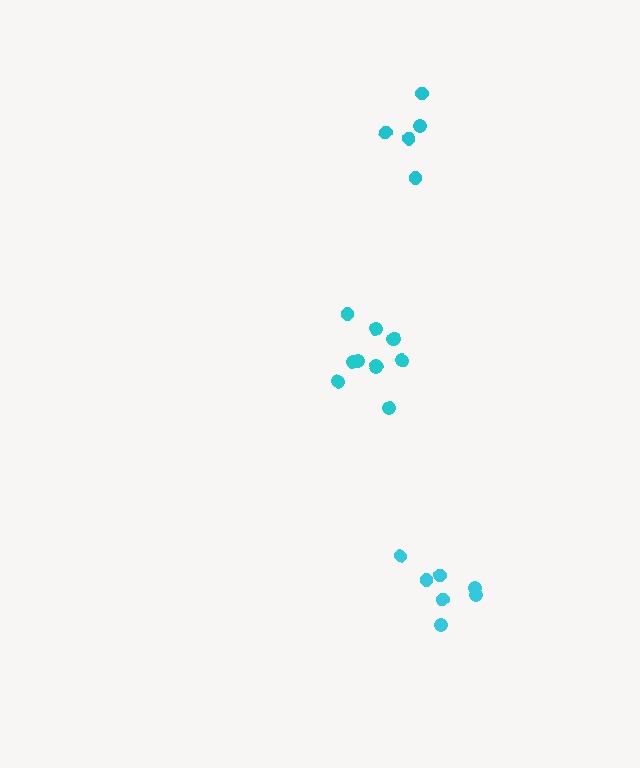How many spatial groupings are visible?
There are 3 spatial groupings.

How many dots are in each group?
Group 1: 5 dots, Group 2: 7 dots, Group 3: 11 dots (23 total).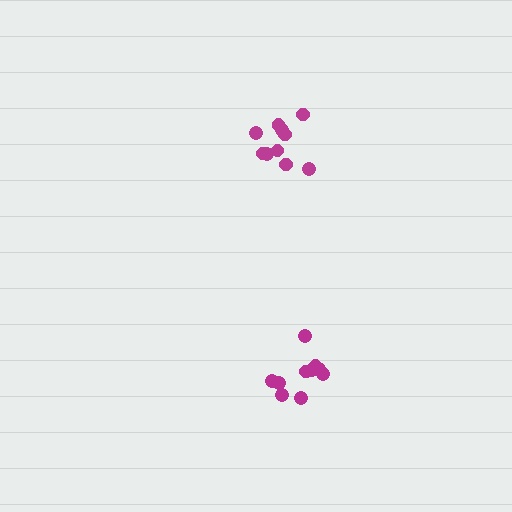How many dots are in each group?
Group 1: 10 dots, Group 2: 10 dots (20 total).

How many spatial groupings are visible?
There are 2 spatial groupings.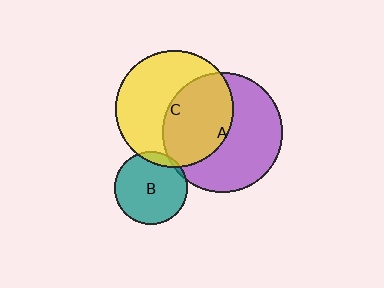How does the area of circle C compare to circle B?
Approximately 2.6 times.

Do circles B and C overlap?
Yes.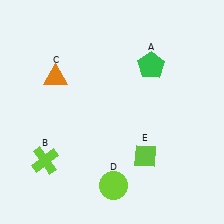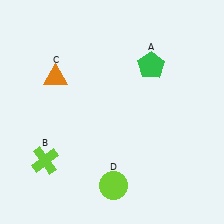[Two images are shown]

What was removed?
The lime diamond (E) was removed in Image 2.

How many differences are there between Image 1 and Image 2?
There is 1 difference between the two images.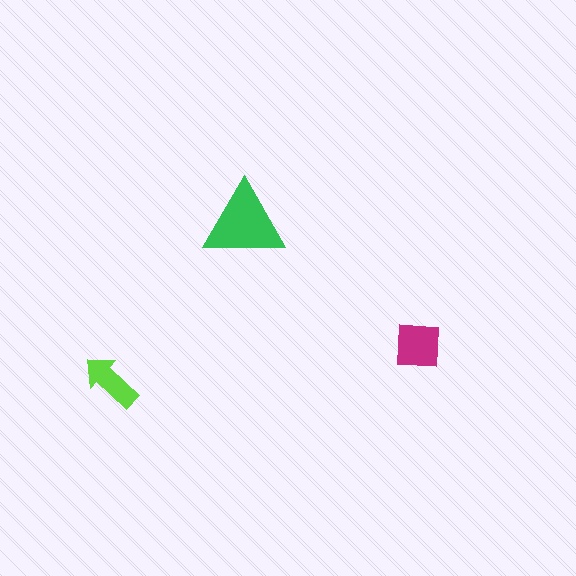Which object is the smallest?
The lime arrow.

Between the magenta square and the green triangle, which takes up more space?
The green triangle.